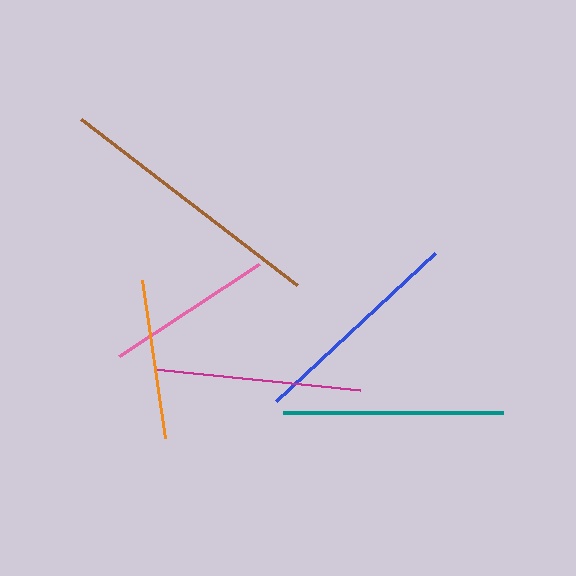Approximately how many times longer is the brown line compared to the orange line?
The brown line is approximately 1.7 times the length of the orange line.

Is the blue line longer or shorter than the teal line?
The teal line is longer than the blue line.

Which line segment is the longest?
The brown line is the longest at approximately 273 pixels.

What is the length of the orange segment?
The orange segment is approximately 160 pixels long.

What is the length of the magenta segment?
The magenta segment is approximately 208 pixels long.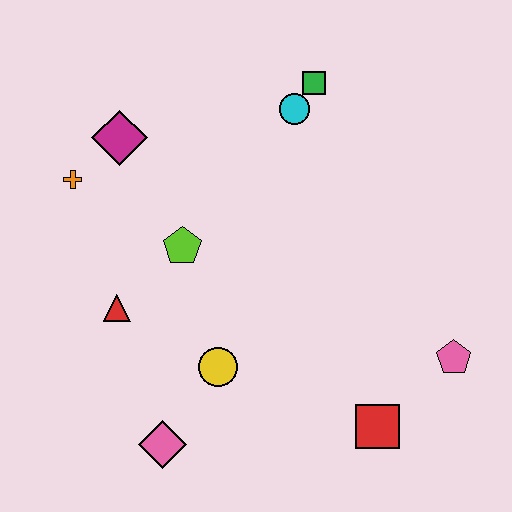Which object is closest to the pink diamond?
The yellow circle is closest to the pink diamond.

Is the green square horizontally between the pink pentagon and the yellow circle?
Yes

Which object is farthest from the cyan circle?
The pink diamond is farthest from the cyan circle.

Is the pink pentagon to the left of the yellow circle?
No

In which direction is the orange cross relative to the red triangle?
The orange cross is above the red triangle.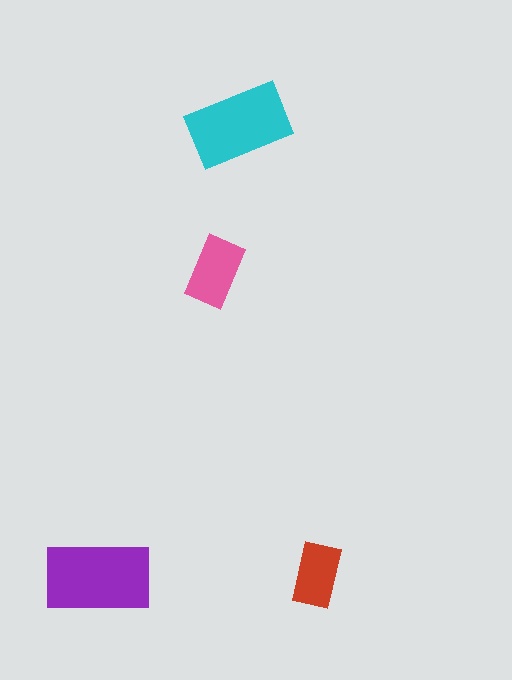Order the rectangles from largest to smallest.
the purple one, the cyan one, the pink one, the red one.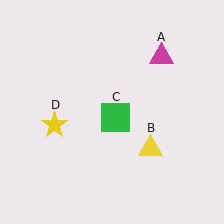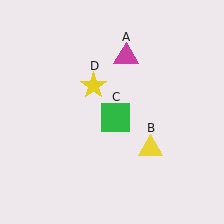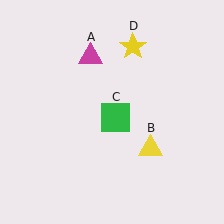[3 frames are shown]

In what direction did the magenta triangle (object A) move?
The magenta triangle (object A) moved left.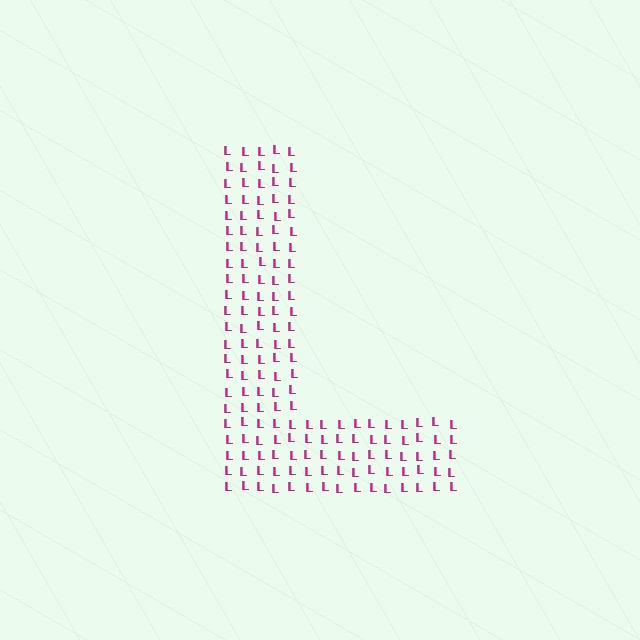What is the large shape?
The large shape is the letter L.